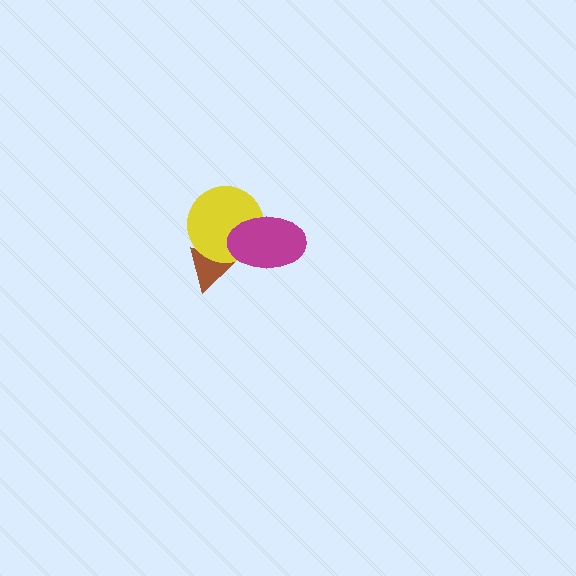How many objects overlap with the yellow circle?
2 objects overlap with the yellow circle.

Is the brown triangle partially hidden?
Yes, it is partially covered by another shape.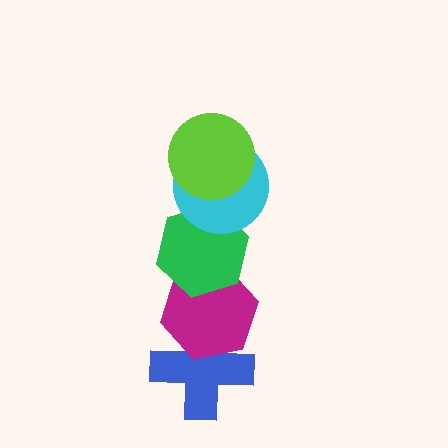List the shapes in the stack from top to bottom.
From top to bottom: the lime circle, the cyan circle, the green hexagon, the magenta hexagon, the blue cross.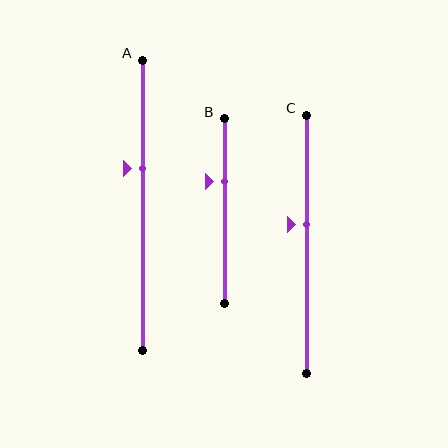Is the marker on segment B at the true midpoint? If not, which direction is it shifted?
No, the marker on segment B is shifted upward by about 16% of the segment length.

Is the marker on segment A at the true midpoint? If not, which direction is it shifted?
No, the marker on segment A is shifted upward by about 13% of the segment length.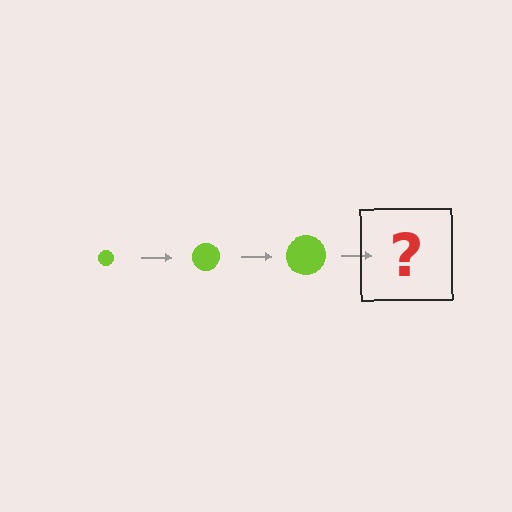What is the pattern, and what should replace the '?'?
The pattern is that the circle gets progressively larger each step. The '?' should be a lime circle, larger than the previous one.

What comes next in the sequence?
The next element should be a lime circle, larger than the previous one.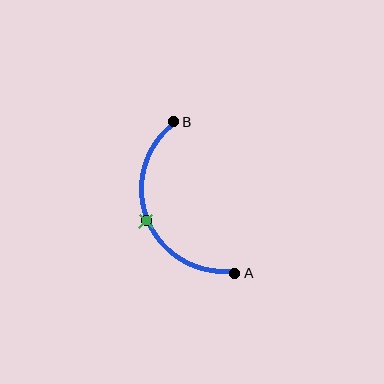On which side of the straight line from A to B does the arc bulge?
The arc bulges to the left of the straight line connecting A and B.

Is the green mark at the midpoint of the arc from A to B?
Yes. The green mark lies on the arc at equal arc-length from both A and B — it is the arc midpoint.